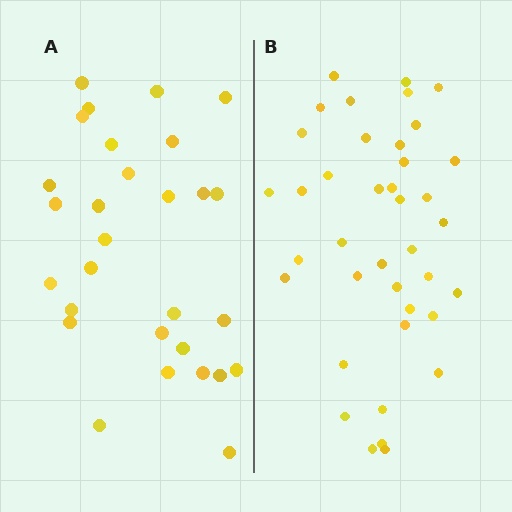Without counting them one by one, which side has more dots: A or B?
Region B (the right region) has more dots.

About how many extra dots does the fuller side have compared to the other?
Region B has roughly 10 or so more dots than region A.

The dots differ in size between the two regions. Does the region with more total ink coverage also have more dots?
No. Region A has more total ink coverage because its dots are larger, but region B actually contains more individual dots. Total area can be misleading — the number of items is what matters here.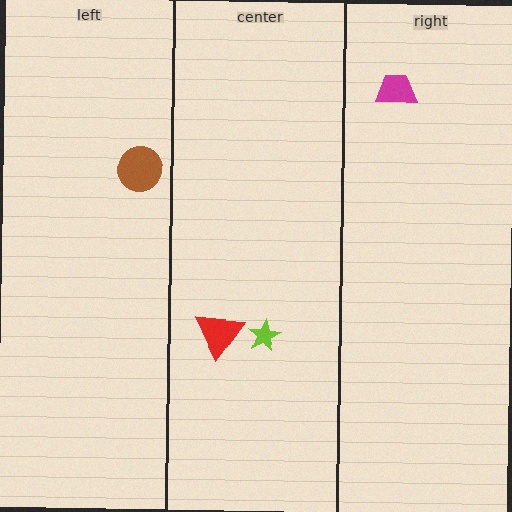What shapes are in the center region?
The lime star, the red triangle.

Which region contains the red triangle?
The center region.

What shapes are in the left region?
The brown circle.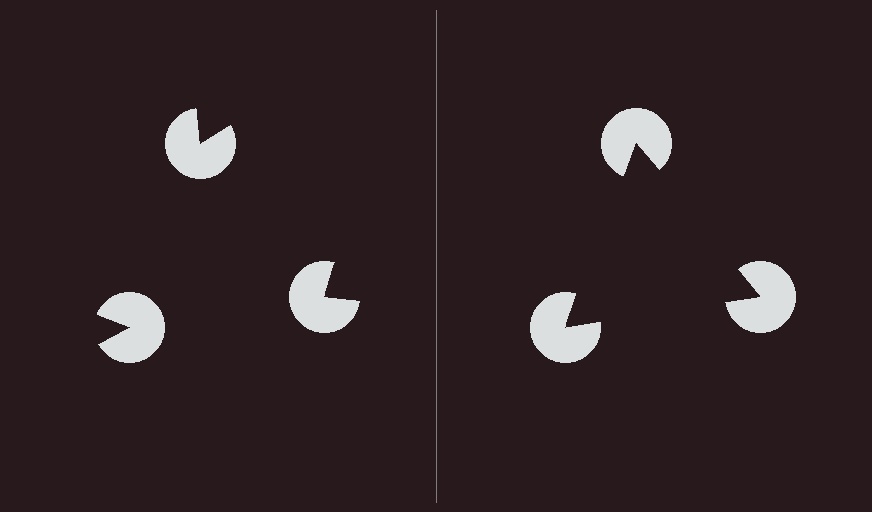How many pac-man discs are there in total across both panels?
6 — 3 on each side.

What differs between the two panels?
The pac-man discs are positioned identically on both sides; only the wedge orientations differ. On the right they align to a triangle; on the left they are misaligned.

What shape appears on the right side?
An illusory triangle.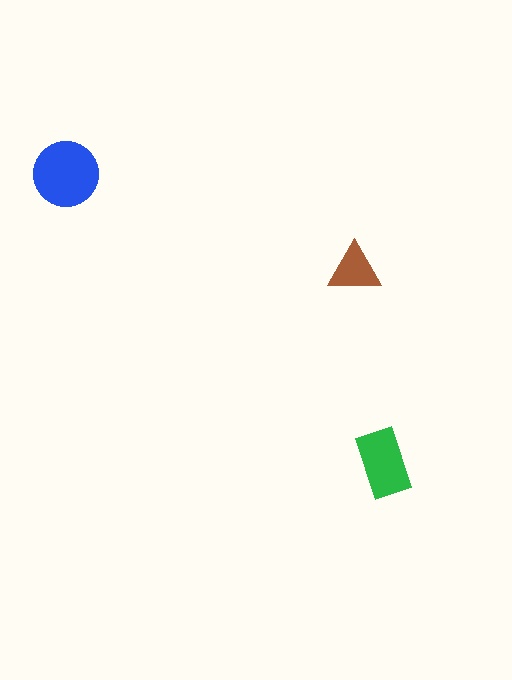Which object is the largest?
The blue circle.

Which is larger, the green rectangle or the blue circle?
The blue circle.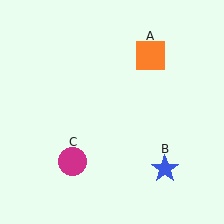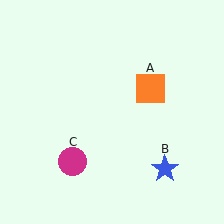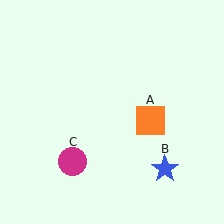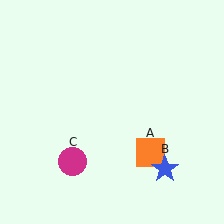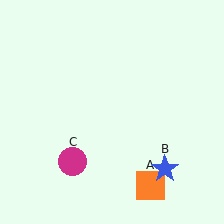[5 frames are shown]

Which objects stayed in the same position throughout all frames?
Blue star (object B) and magenta circle (object C) remained stationary.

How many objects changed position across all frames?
1 object changed position: orange square (object A).